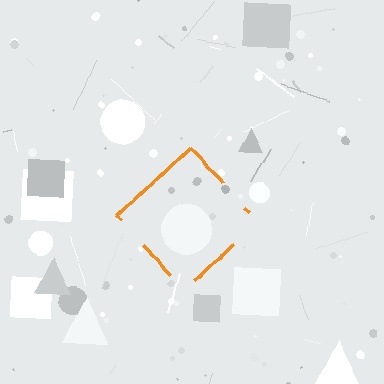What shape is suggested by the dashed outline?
The dashed outline suggests a diamond.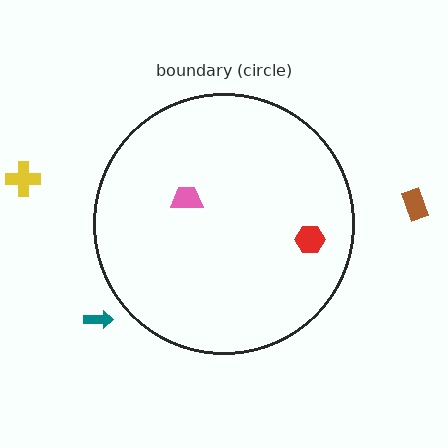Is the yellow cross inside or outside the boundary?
Outside.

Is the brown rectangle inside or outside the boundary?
Outside.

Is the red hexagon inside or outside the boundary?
Inside.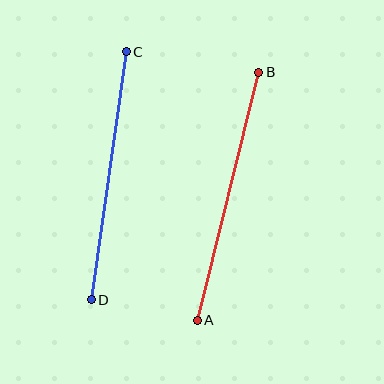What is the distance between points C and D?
The distance is approximately 250 pixels.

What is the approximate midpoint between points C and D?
The midpoint is at approximately (109, 176) pixels.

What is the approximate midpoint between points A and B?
The midpoint is at approximately (228, 196) pixels.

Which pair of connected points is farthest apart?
Points A and B are farthest apart.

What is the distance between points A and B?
The distance is approximately 255 pixels.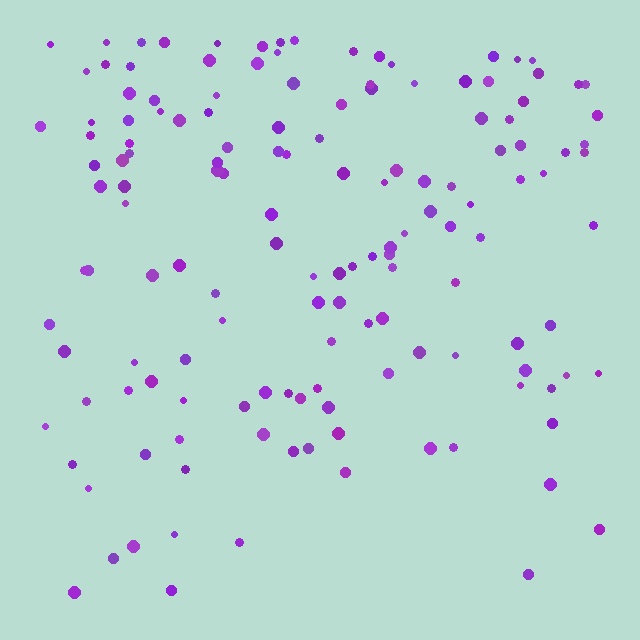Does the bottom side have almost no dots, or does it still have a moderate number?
Still a moderate number, just noticeably fewer than the top.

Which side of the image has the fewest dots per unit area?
The bottom.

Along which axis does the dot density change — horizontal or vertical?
Vertical.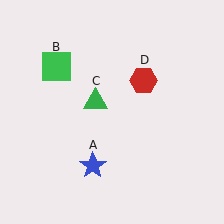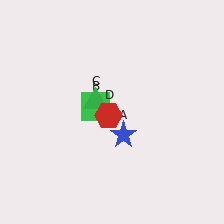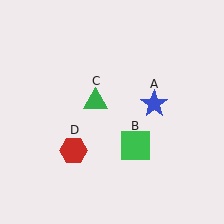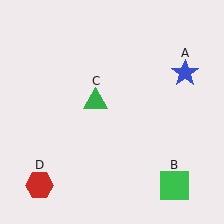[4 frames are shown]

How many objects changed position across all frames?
3 objects changed position: blue star (object A), green square (object B), red hexagon (object D).